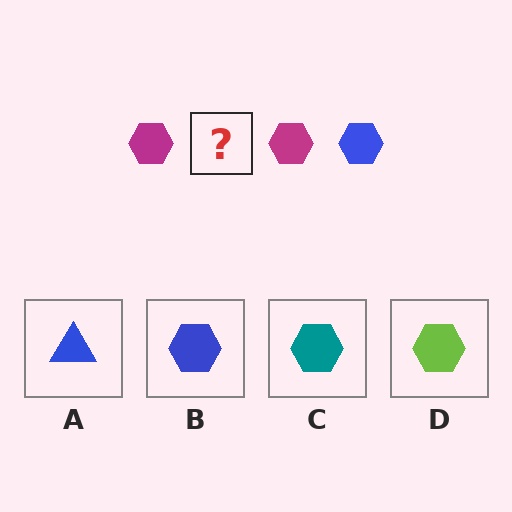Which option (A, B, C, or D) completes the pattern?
B.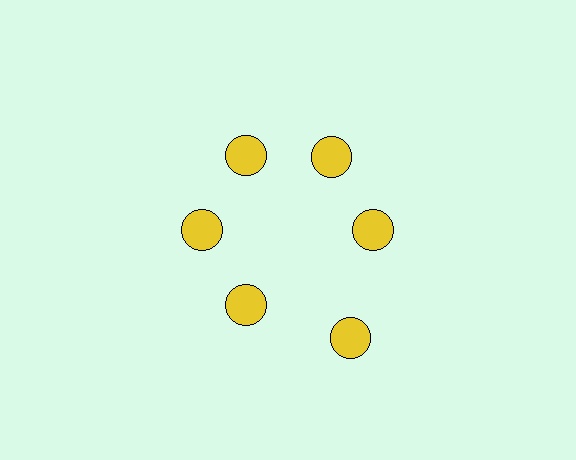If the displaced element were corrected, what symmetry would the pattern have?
It would have 6-fold rotational symmetry — the pattern would map onto itself every 60 degrees.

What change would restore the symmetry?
The symmetry would be restored by moving it inward, back onto the ring so that all 6 circles sit at equal angles and equal distance from the center.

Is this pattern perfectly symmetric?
No. The 6 yellow circles are arranged in a ring, but one element near the 5 o'clock position is pushed outward from the center, breaking the 6-fold rotational symmetry.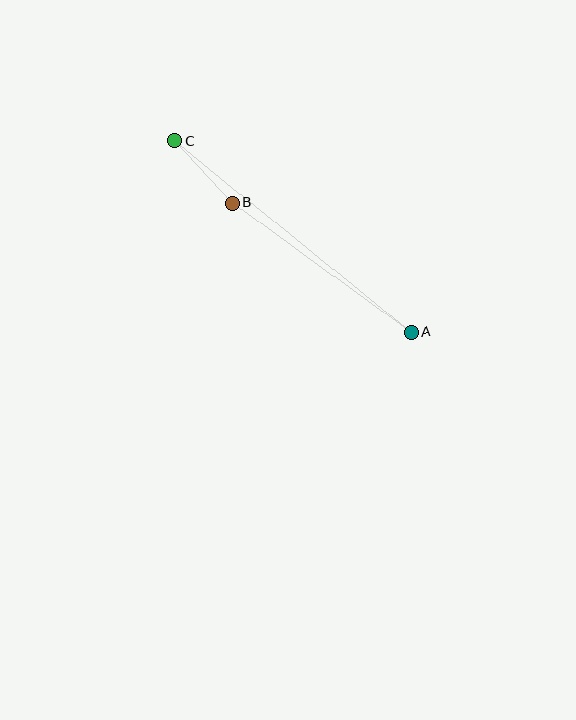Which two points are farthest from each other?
Points A and C are farthest from each other.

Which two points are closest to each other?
Points B and C are closest to each other.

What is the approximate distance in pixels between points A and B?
The distance between A and B is approximately 220 pixels.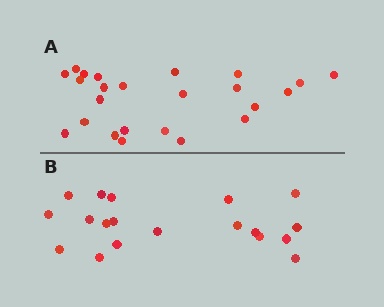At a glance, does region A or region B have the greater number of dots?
Region A (the top region) has more dots.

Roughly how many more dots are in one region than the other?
Region A has about 5 more dots than region B.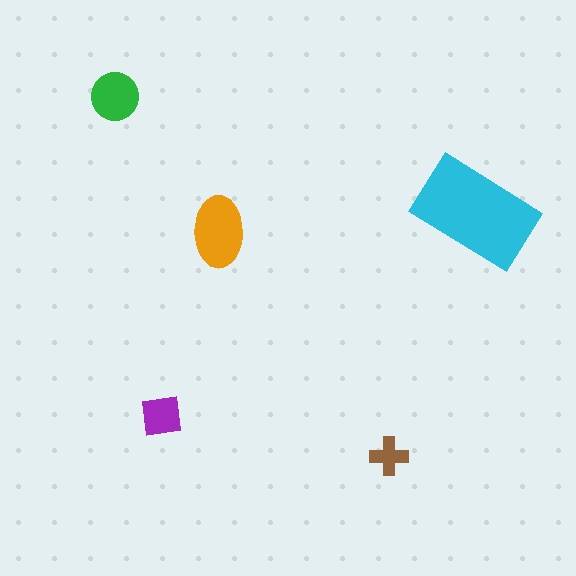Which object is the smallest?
The brown cross.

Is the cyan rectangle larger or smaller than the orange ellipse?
Larger.